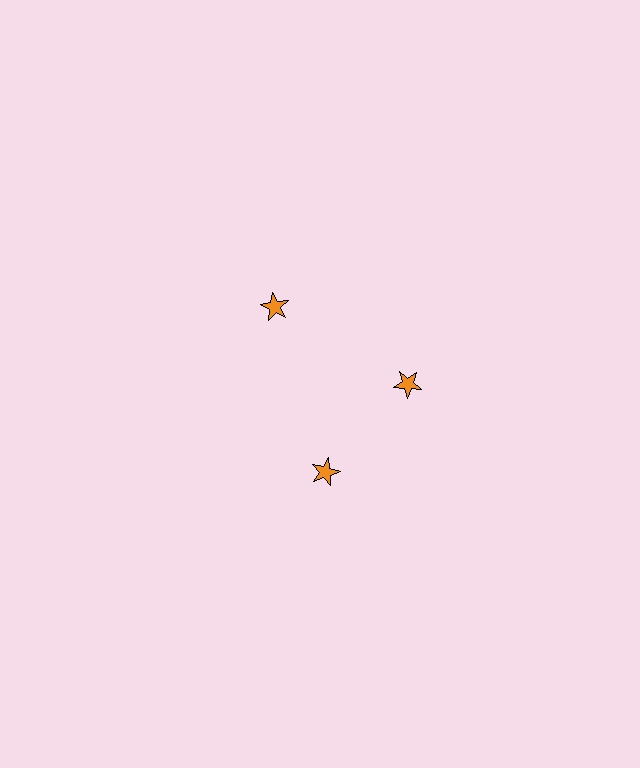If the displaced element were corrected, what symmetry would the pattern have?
It would have 3-fold rotational symmetry — the pattern would map onto itself every 120 degrees.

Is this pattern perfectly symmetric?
No. The 3 orange stars are arranged in a ring, but one element near the 7 o'clock position is rotated out of alignment along the ring, breaking the 3-fold rotational symmetry.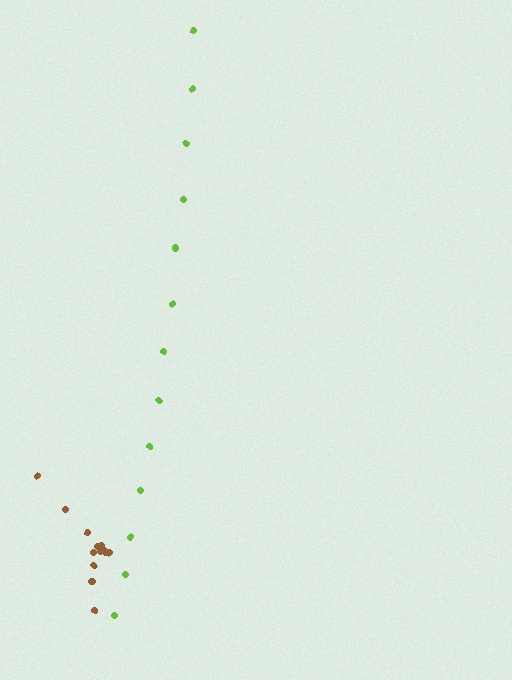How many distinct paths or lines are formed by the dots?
There are 2 distinct paths.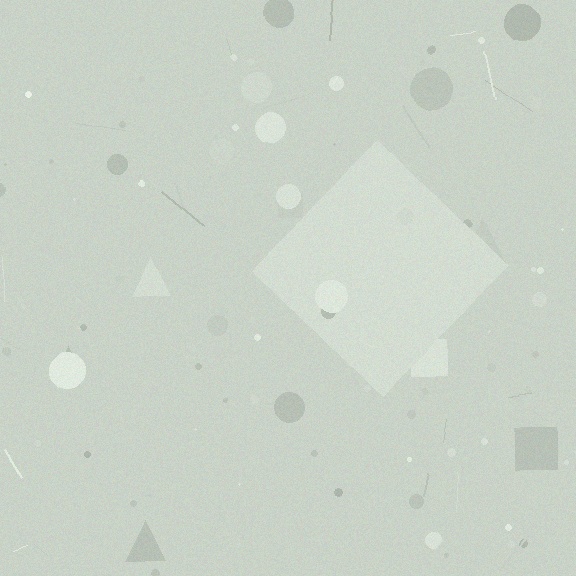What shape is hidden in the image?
A diamond is hidden in the image.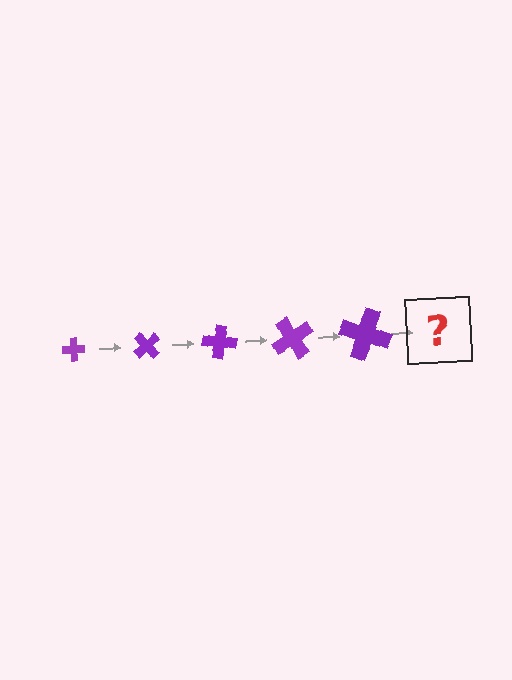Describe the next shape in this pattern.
It should be a cross, larger than the previous one and rotated 250 degrees from the start.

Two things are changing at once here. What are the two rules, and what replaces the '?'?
The two rules are that the cross grows larger each step and it rotates 50 degrees each step. The '?' should be a cross, larger than the previous one and rotated 250 degrees from the start.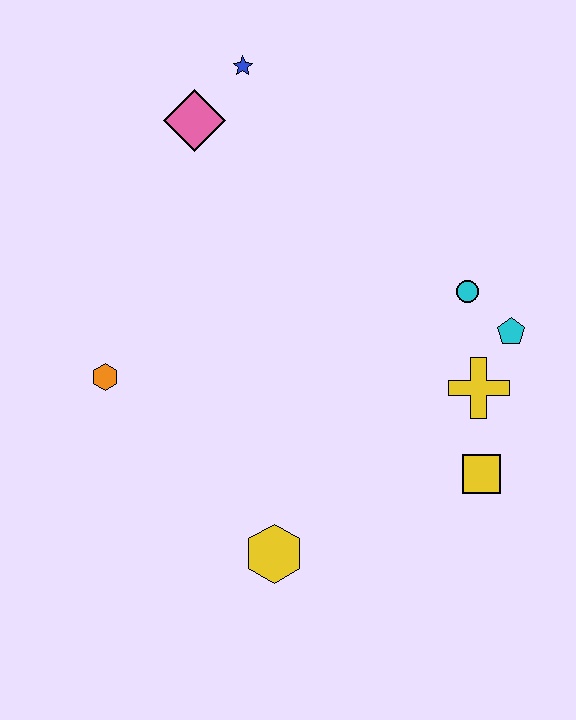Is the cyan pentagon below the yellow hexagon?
No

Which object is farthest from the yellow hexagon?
The blue star is farthest from the yellow hexagon.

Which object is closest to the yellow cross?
The cyan pentagon is closest to the yellow cross.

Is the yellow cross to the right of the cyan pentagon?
No